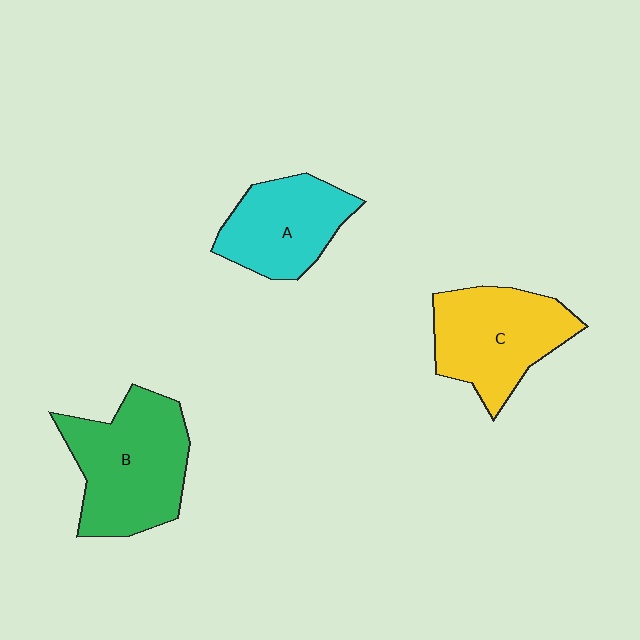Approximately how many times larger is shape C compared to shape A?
Approximately 1.2 times.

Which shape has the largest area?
Shape B (green).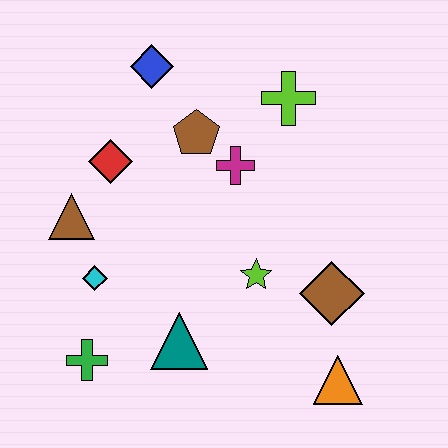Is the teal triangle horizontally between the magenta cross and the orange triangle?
No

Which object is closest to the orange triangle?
The brown diamond is closest to the orange triangle.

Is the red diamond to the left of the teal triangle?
Yes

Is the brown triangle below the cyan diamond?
No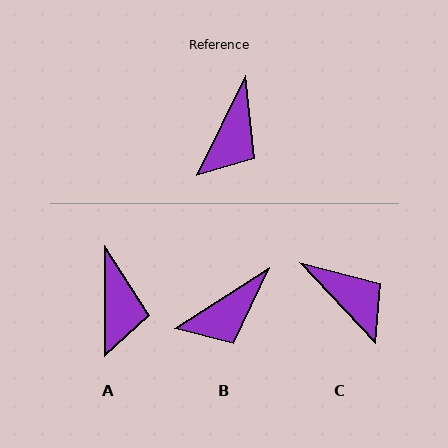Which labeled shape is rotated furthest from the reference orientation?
C, about 69 degrees away.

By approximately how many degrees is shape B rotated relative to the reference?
Approximately 31 degrees clockwise.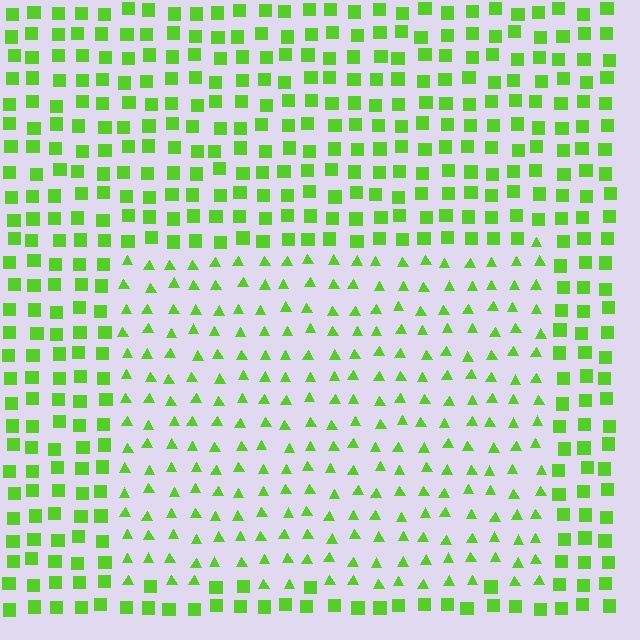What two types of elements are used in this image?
The image uses triangles inside the rectangle region and squares outside it.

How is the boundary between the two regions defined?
The boundary is defined by a change in element shape: triangles inside vs. squares outside. All elements share the same color and spacing.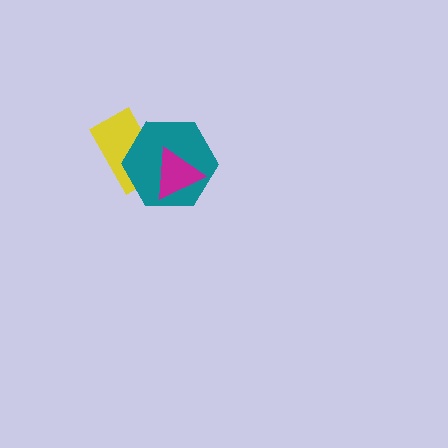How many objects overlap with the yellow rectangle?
2 objects overlap with the yellow rectangle.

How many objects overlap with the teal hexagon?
2 objects overlap with the teal hexagon.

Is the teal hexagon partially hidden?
Yes, it is partially covered by another shape.